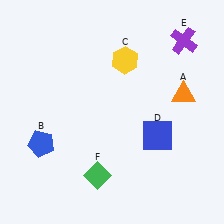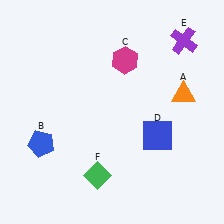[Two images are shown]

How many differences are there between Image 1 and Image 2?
There is 1 difference between the two images.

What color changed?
The hexagon (C) changed from yellow in Image 1 to magenta in Image 2.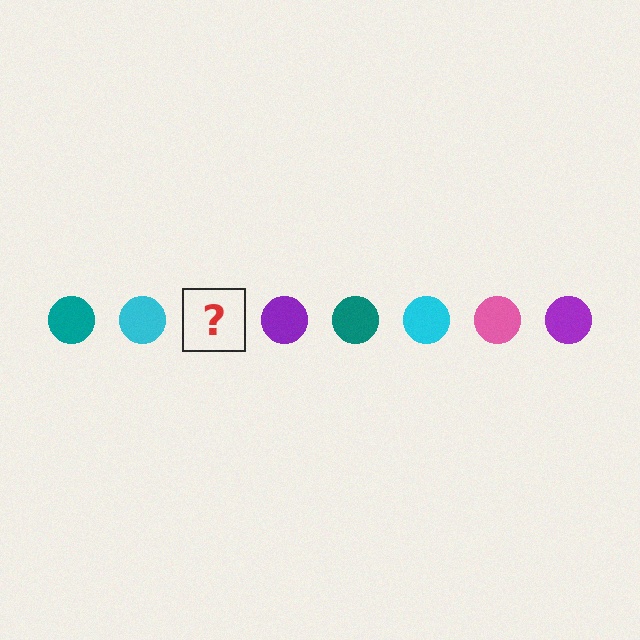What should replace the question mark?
The question mark should be replaced with a pink circle.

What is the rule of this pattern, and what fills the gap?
The rule is that the pattern cycles through teal, cyan, pink, purple circles. The gap should be filled with a pink circle.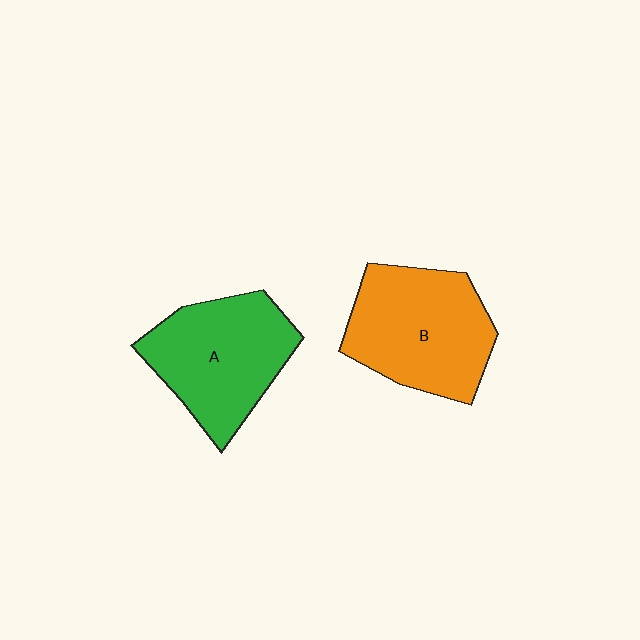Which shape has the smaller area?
Shape A (green).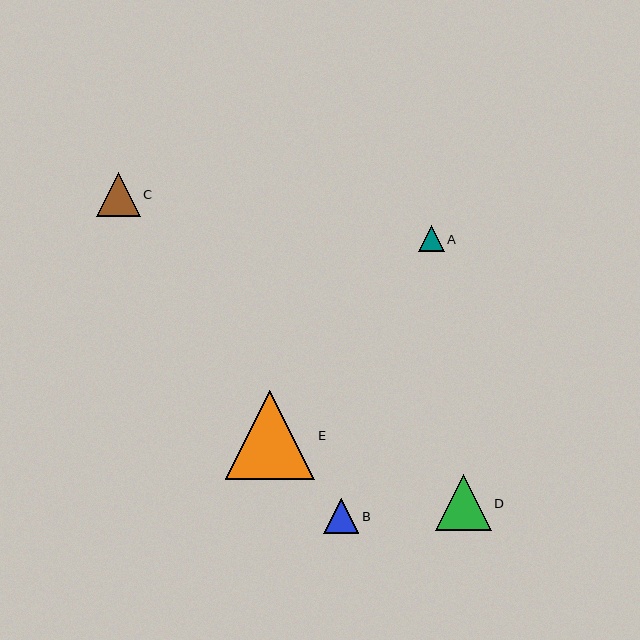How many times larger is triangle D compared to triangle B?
Triangle D is approximately 1.6 times the size of triangle B.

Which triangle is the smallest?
Triangle A is the smallest with a size of approximately 26 pixels.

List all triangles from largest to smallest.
From largest to smallest: E, D, C, B, A.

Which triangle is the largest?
Triangle E is the largest with a size of approximately 89 pixels.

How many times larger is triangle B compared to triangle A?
Triangle B is approximately 1.4 times the size of triangle A.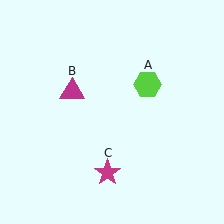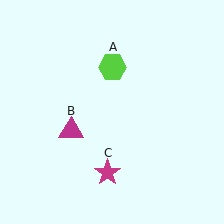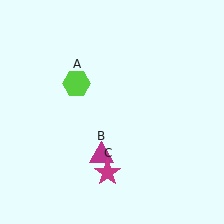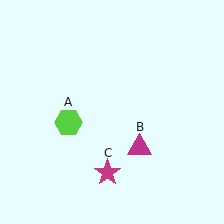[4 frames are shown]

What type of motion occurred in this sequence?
The lime hexagon (object A), magenta triangle (object B) rotated counterclockwise around the center of the scene.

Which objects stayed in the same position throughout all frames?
Magenta star (object C) remained stationary.